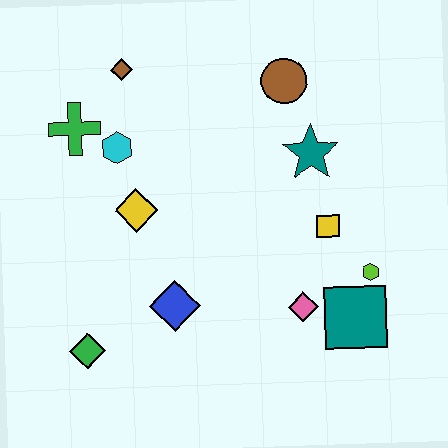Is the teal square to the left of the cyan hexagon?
No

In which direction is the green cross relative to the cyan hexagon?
The green cross is to the left of the cyan hexagon.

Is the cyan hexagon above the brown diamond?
No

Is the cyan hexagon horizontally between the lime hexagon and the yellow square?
No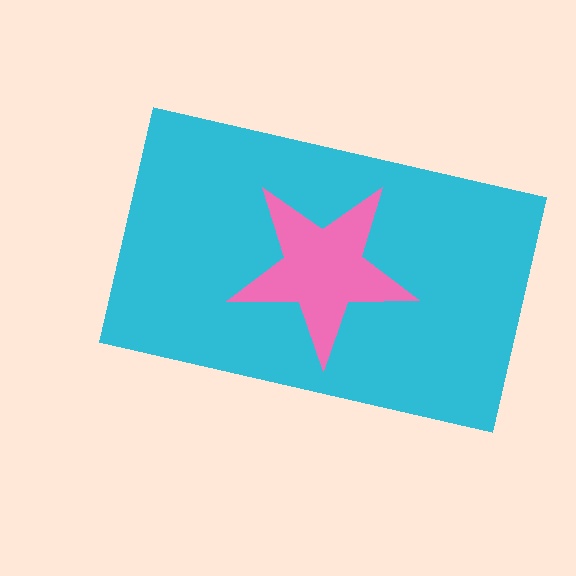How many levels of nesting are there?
2.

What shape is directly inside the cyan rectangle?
The pink star.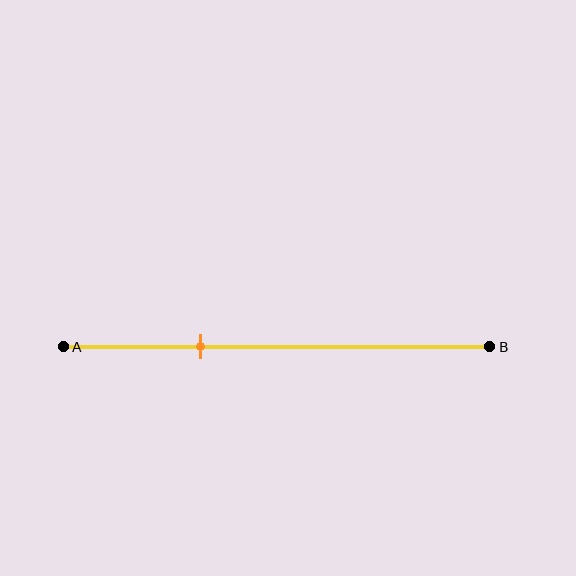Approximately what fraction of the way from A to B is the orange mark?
The orange mark is approximately 30% of the way from A to B.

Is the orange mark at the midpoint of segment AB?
No, the mark is at about 30% from A, not at the 50% midpoint.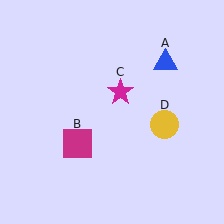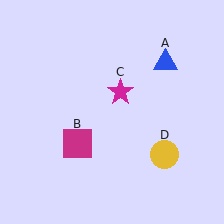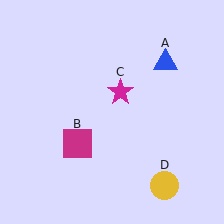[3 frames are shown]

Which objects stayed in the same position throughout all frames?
Blue triangle (object A) and magenta square (object B) and magenta star (object C) remained stationary.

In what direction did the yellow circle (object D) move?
The yellow circle (object D) moved down.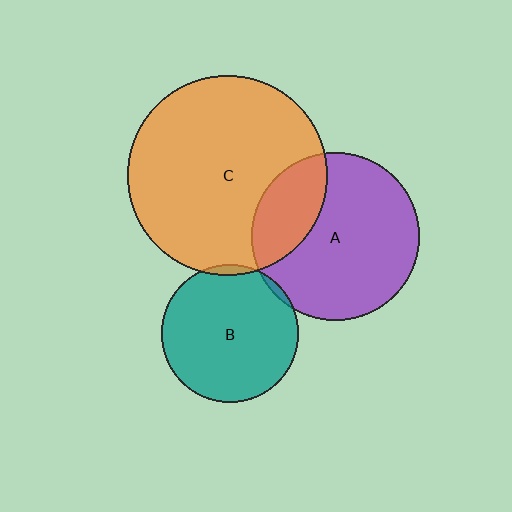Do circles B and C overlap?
Yes.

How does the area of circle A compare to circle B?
Approximately 1.5 times.